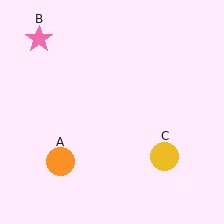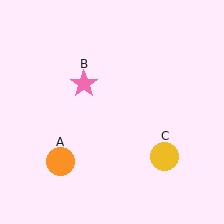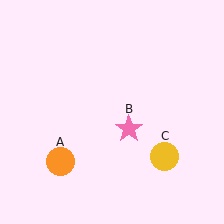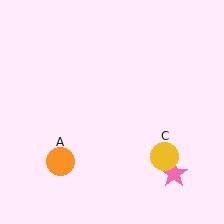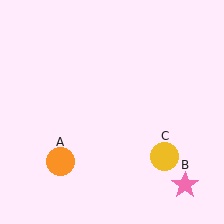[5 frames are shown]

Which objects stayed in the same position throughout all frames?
Orange circle (object A) and yellow circle (object C) remained stationary.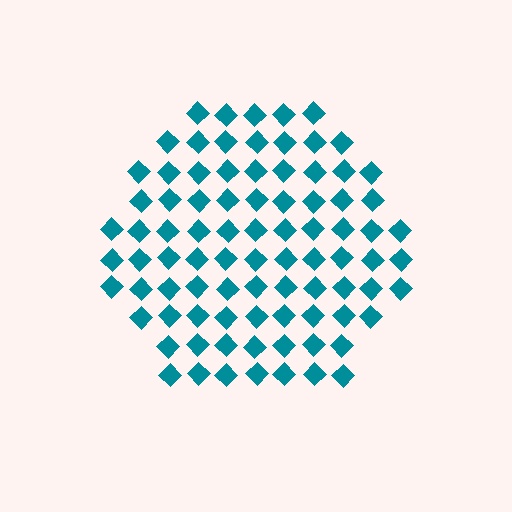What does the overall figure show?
The overall figure shows a hexagon.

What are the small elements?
The small elements are diamonds.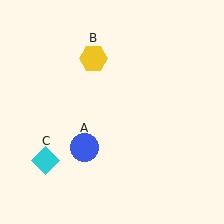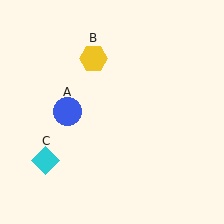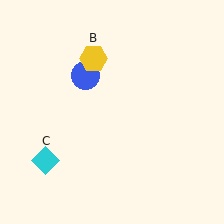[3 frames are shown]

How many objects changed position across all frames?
1 object changed position: blue circle (object A).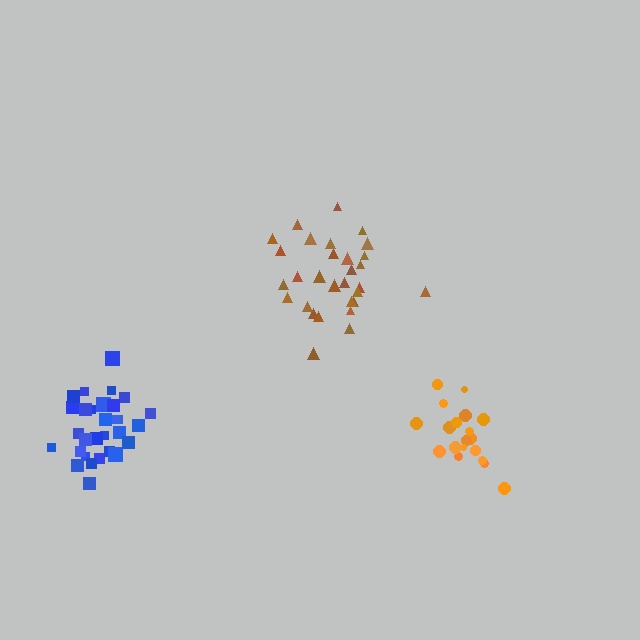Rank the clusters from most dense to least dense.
blue, orange, brown.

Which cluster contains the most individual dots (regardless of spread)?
Brown (31).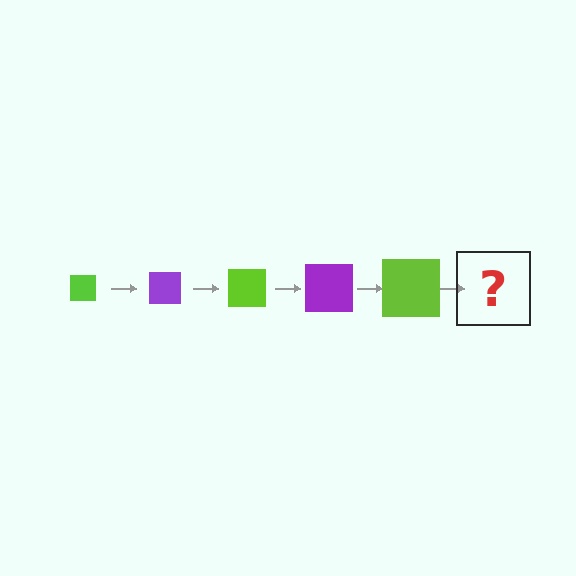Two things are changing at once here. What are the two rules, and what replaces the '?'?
The two rules are that the square grows larger each step and the color cycles through lime and purple. The '?' should be a purple square, larger than the previous one.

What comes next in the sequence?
The next element should be a purple square, larger than the previous one.